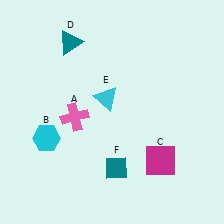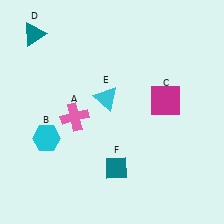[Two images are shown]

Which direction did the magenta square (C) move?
The magenta square (C) moved up.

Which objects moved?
The objects that moved are: the magenta square (C), the teal triangle (D).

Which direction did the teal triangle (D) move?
The teal triangle (D) moved left.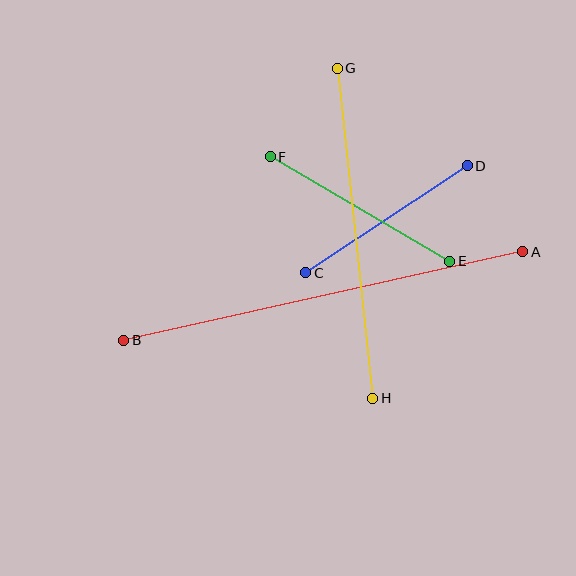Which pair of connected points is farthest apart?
Points A and B are farthest apart.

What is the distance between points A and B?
The distance is approximately 409 pixels.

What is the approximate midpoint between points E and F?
The midpoint is at approximately (360, 209) pixels.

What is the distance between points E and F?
The distance is approximately 208 pixels.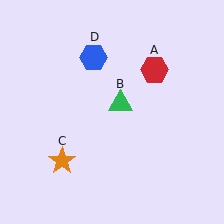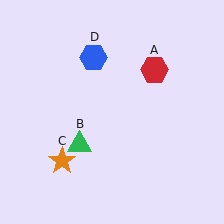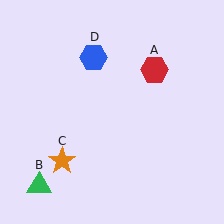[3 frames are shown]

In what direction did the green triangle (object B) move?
The green triangle (object B) moved down and to the left.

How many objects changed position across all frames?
1 object changed position: green triangle (object B).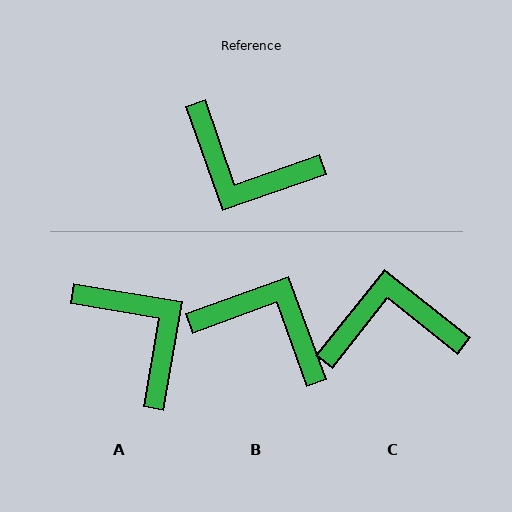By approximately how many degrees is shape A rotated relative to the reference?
Approximately 151 degrees counter-clockwise.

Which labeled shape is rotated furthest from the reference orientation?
B, about 179 degrees away.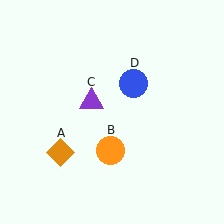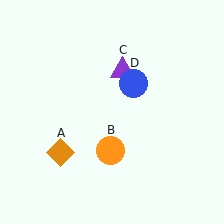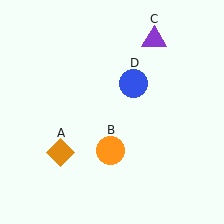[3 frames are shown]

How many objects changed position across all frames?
1 object changed position: purple triangle (object C).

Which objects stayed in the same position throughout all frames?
Orange diamond (object A) and orange circle (object B) and blue circle (object D) remained stationary.